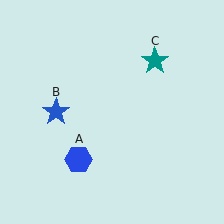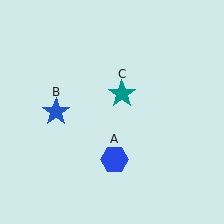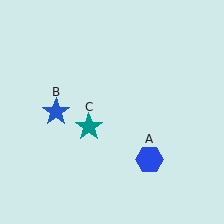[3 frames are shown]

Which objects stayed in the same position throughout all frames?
Blue star (object B) remained stationary.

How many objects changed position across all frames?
2 objects changed position: blue hexagon (object A), teal star (object C).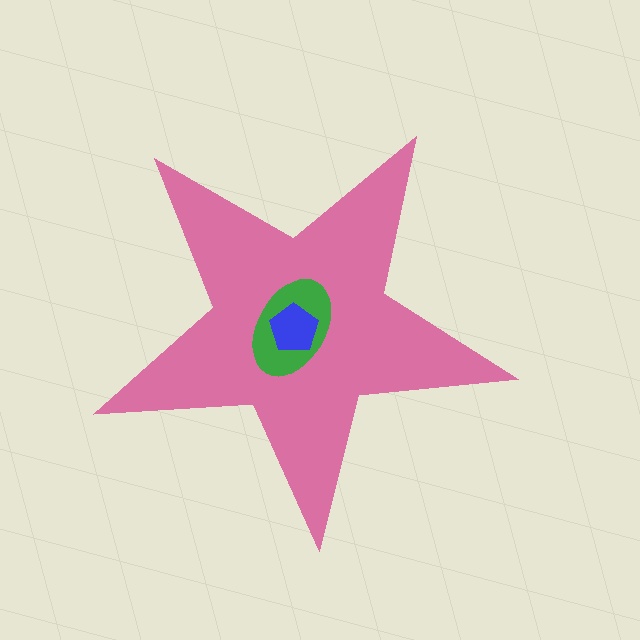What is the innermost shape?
The blue pentagon.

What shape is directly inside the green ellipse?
The blue pentagon.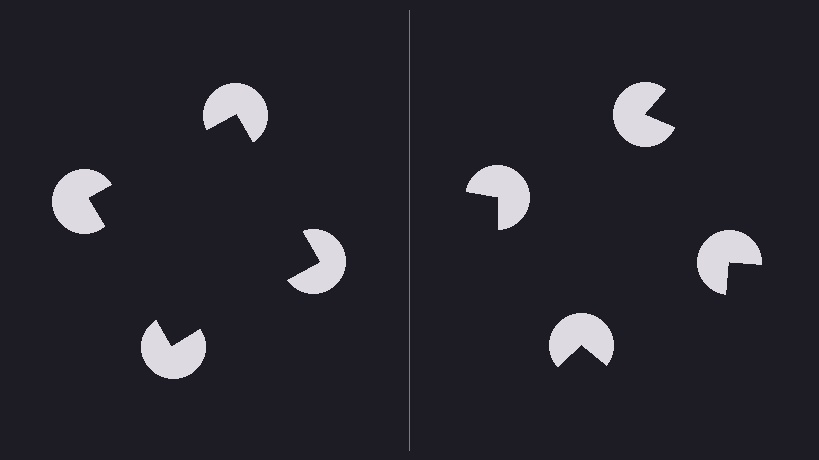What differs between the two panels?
The pac-man discs are positioned identically on both sides; only the wedge orientations differ. On the left they align to a square; on the right they are misaligned.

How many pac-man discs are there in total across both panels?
8 — 4 on each side.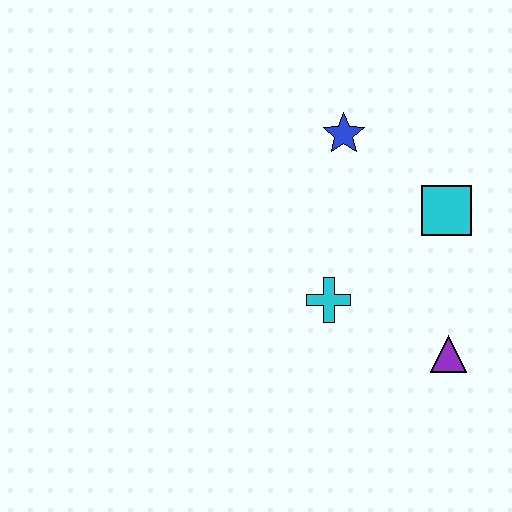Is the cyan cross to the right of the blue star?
No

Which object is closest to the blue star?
The cyan square is closest to the blue star.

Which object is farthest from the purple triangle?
The blue star is farthest from the purple triangle.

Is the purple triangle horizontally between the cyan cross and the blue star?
No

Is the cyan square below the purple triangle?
No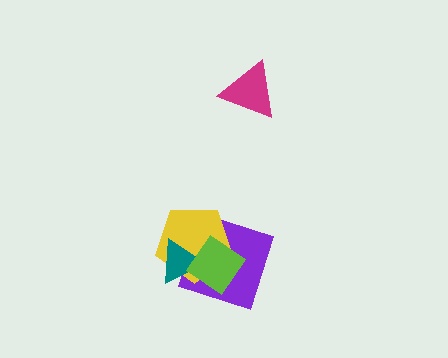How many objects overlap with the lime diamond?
3 objects overlap with the lime diamond.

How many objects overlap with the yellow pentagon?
3 objects overlap with the yellow pentagon.